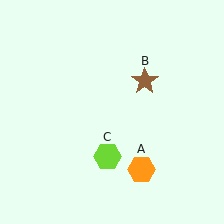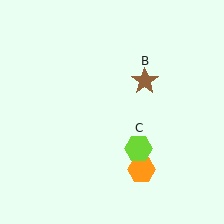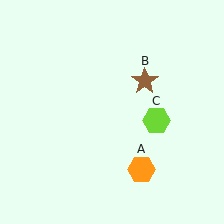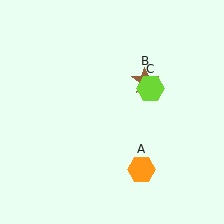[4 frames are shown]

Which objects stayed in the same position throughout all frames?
Orange hexagon (object A) and brown star (object B) remained stationary.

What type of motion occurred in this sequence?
The lime hexagon (object C) rotated counterclockwise around the center of the scene.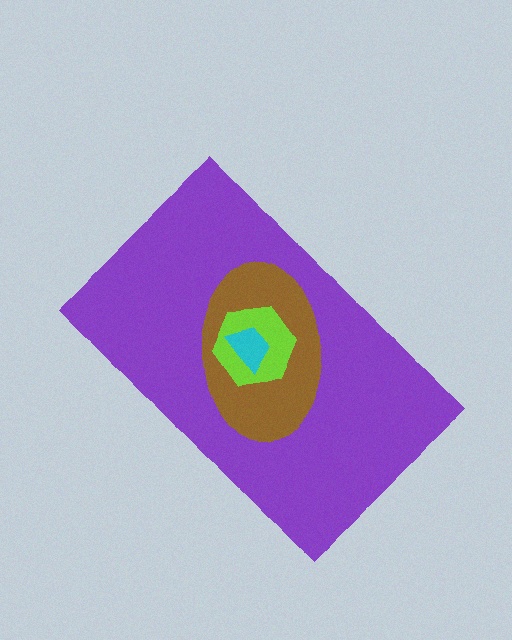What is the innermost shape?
The cyan trapezoid.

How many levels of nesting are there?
4.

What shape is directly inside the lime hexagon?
The cyan trapezoid.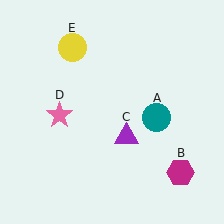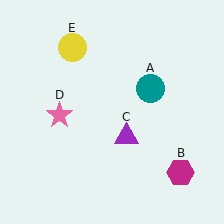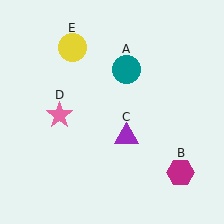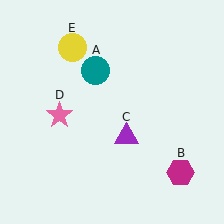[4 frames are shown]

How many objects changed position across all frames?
1 object changed position: teal circle (object A).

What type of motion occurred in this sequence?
The teal circle (object A) rotated counterclockwise around the center of the scene.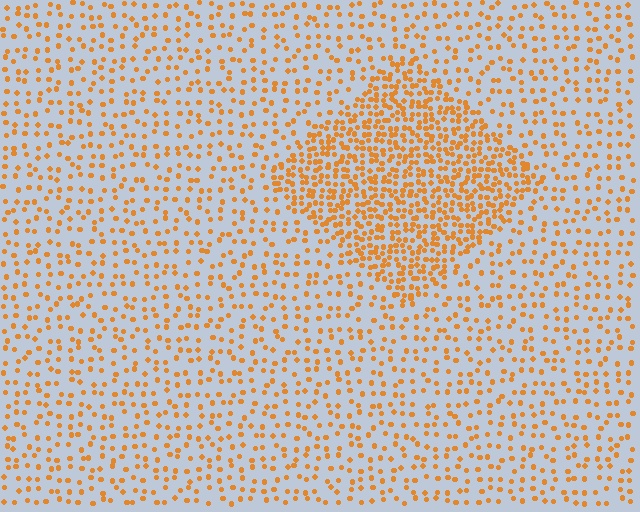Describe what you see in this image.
The image contains small orange elements arranged at two different densities. A diamond-shaped region is visible where the elements are more densely packed than the surrounding area.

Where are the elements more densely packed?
The elements are more densely packed inside the diamond boundary.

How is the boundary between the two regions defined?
The boundary is defined by a change in element density (approximately 2.4x ratio). All elements are the same color, size, and shape.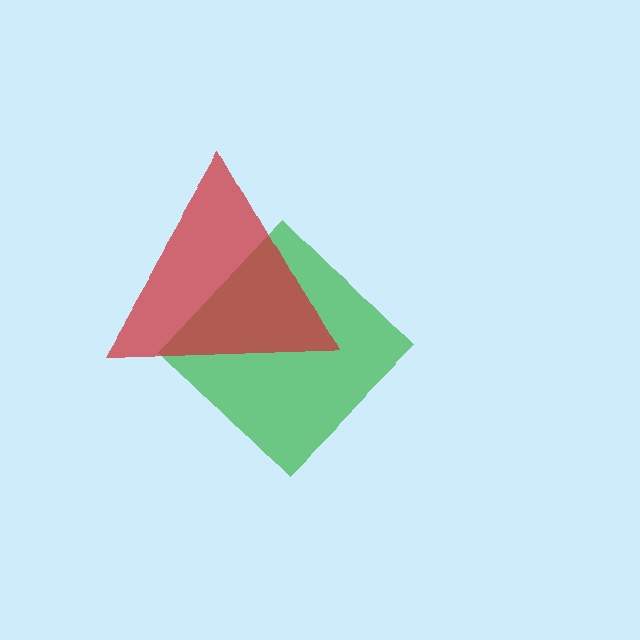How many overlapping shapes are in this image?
There are 2 overlapping shapes in the image.